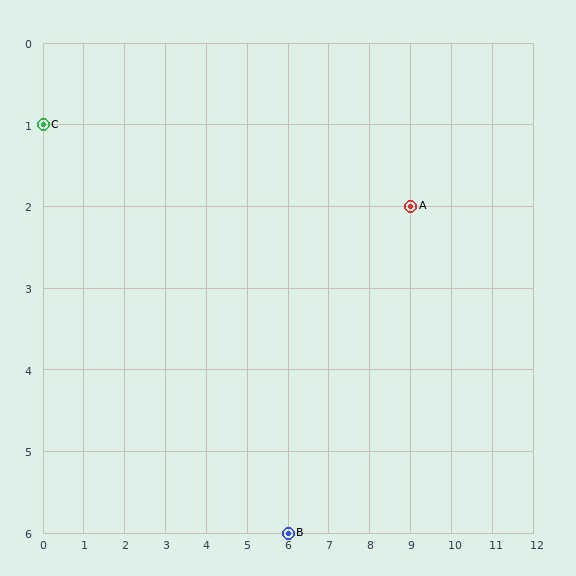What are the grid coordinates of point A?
Point A is at grid coordinates (9, 2).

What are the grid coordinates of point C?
Point C is at grid coordinates (0, 1).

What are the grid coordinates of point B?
Point B is at grid coordinates (6, 6).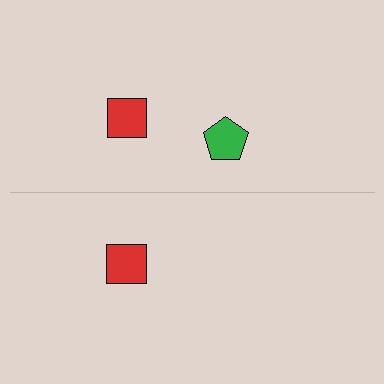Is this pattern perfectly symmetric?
No, the pattern is not perfectly symmetric. A green pentagon is missing from the bottom side.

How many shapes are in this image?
There are 3 shapes in this image.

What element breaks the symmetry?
A green pentagon is missing from the bottom side.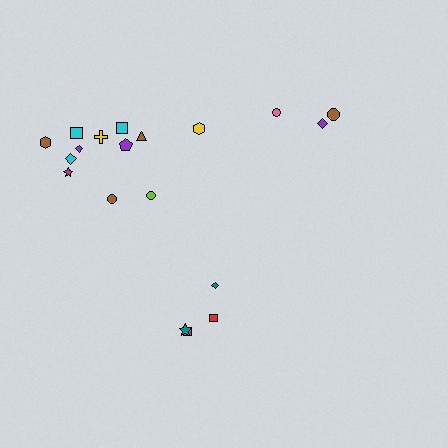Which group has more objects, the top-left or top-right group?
The top-left group.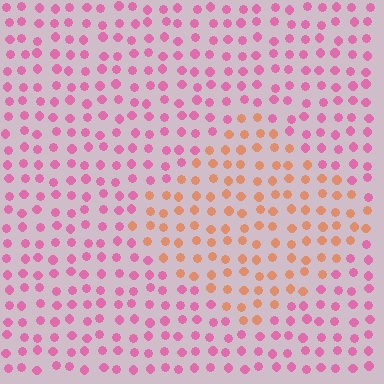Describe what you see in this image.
The image is filled with small pink elements in a uniform arrangement. A diamond-shaped region is visible where the elements are tinted to a slightly different hue, forming a subtle color boundary.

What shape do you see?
I see a diamond.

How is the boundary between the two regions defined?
The boundary is defined purely by a slight shift in hue (about 51 degrees). Spacing, size, and orientation are identical on both sides.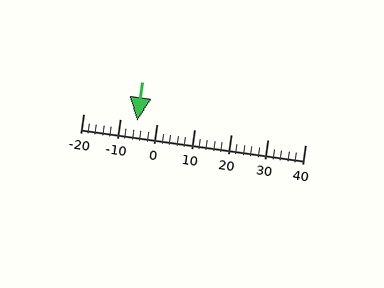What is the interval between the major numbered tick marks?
The major tick marks are spaced 10 units apart.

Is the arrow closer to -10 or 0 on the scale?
The arrow is closer to -10.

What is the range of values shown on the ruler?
The ruler shows values from -20 to 40.